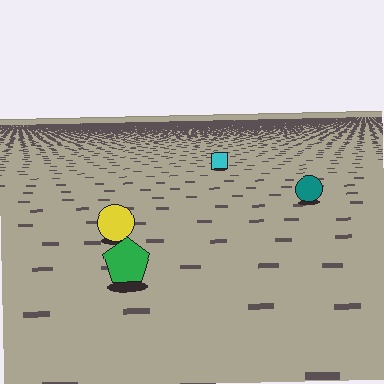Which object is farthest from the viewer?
The cyan square is farthest from the viewer. It appears smaller and the ground texture around it is denser.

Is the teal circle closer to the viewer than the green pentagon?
No. The green pentagon is closer — you can tell from the texture gradient: the ground texture is coarser near it.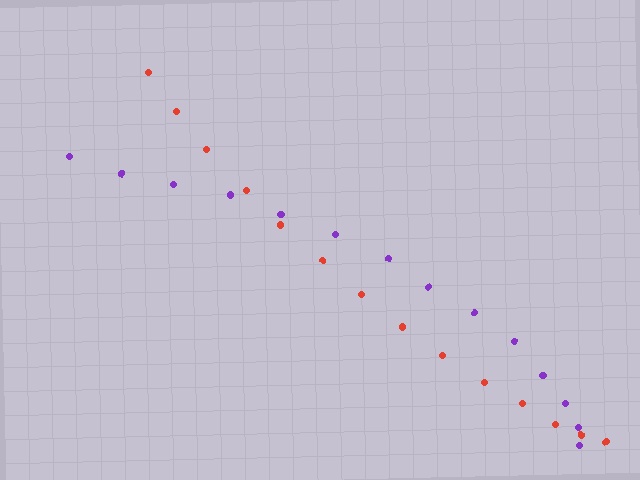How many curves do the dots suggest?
There are 2 distinct paths.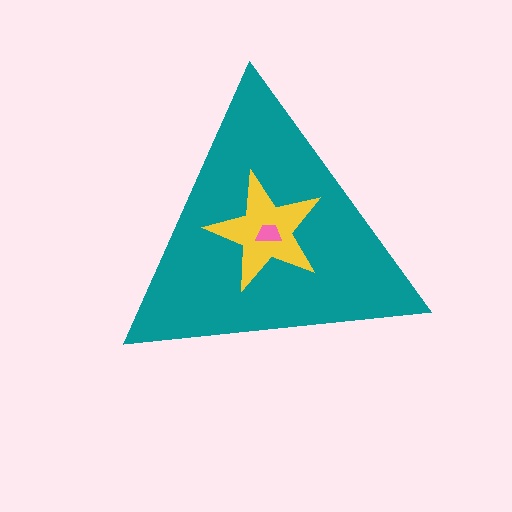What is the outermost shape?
The teal triangle.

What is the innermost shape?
The pink trapezoid.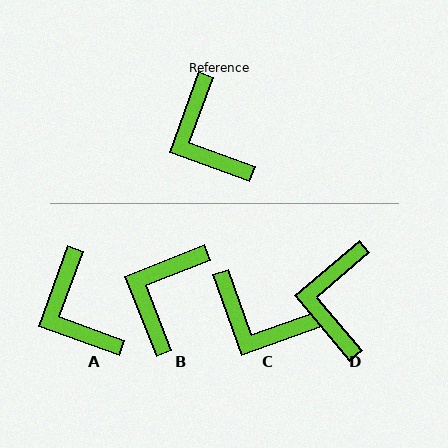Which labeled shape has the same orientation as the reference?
A.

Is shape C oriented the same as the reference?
No, it is off by about 40 degrees.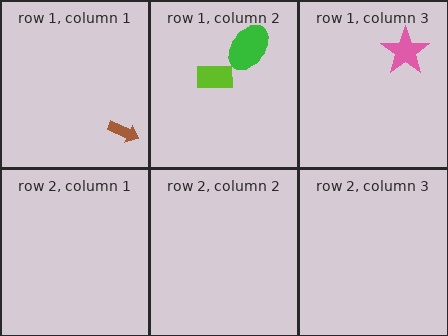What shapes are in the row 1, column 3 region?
The pink star.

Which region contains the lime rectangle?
The row 1, column 2 region.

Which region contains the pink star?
The row 1, column 3 region.